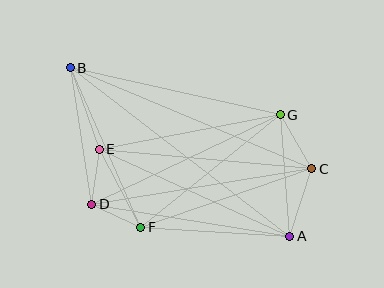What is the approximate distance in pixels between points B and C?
The distance between B and C is approximately 262 pixels.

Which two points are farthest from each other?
Points A and B are farthest from each other.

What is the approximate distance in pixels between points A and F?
The distance between A and F is approximately 149 pixels.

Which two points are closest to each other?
Points D and F are closest to each other.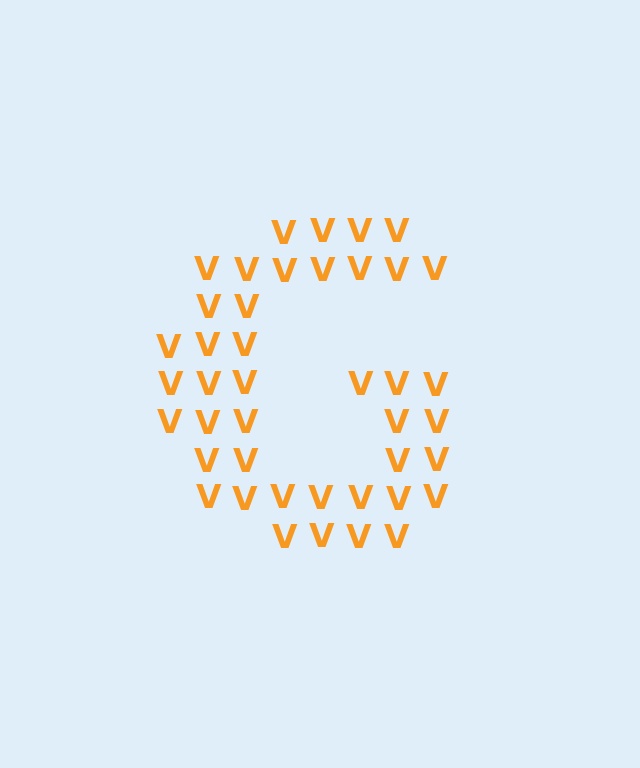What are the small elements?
The small elements are letter V's.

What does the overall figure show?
The overall figure shows the letter G.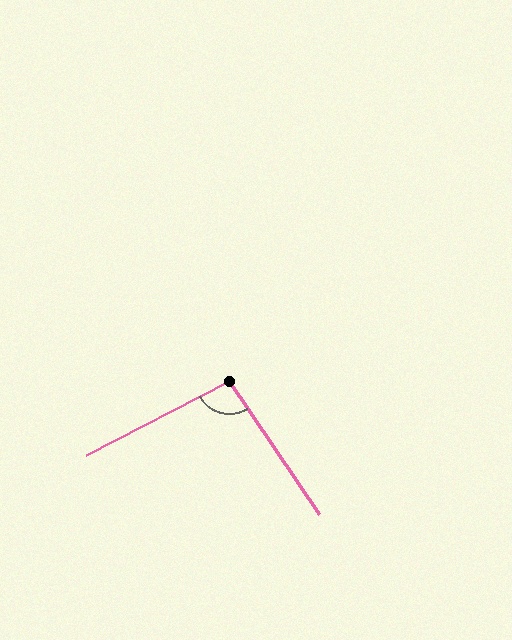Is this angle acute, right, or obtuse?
It is obtuse.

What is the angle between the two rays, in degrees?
Approximately 96 degrees.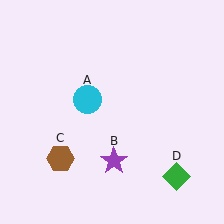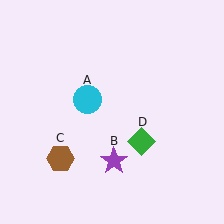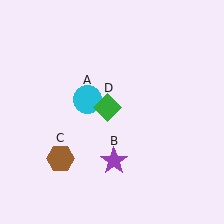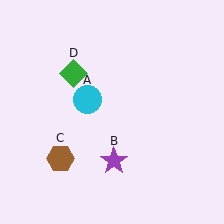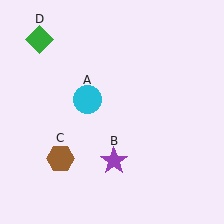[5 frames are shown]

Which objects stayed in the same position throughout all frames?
Cyan circle (object A) and purple star (object B) and brown hexagon (object C) remained stationary.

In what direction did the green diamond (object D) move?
The green diamond (object D) moved up and to the left.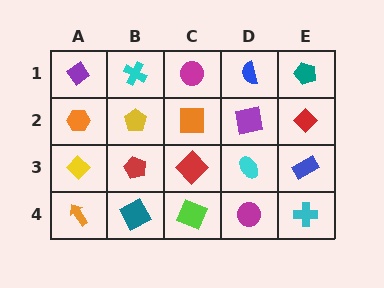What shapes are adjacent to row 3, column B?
A yellow pentagon (row 2, column B), a teal square (row 4, column B), a yellow diamond (row 3, column A), a red diamond (row 3, column C).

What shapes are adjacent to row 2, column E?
A teal pentagon (row 1, column E), a blue rectangle (row 3, column E), a purple square (row 2, column D).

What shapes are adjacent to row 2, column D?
A blue semicircle (row 1, column D), a cyan ellipse (row 3, column D), an orange square (row 2, column C), a red diamond (row 2, column E).